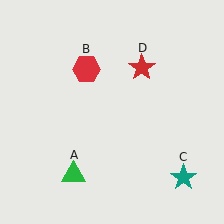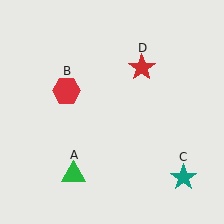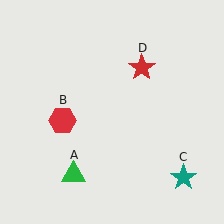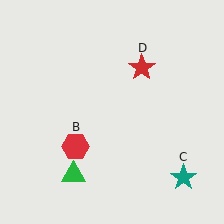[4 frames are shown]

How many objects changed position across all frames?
1 object changed position: red hexagon (object B).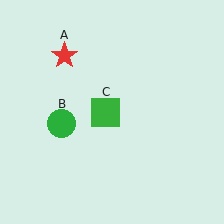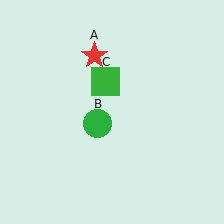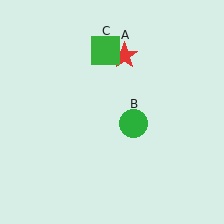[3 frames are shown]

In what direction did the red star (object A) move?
The red star (object A) moved right.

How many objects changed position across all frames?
3 objects changed position: red star (object A), green circle (object B), green square (object C).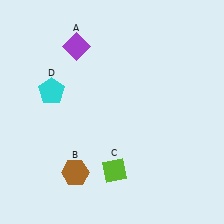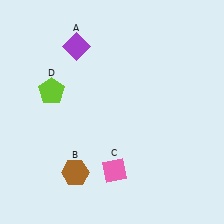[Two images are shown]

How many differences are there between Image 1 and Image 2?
There are 2 differences between the two images.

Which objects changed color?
C changed from lime to pink. D changed from cyan to lime.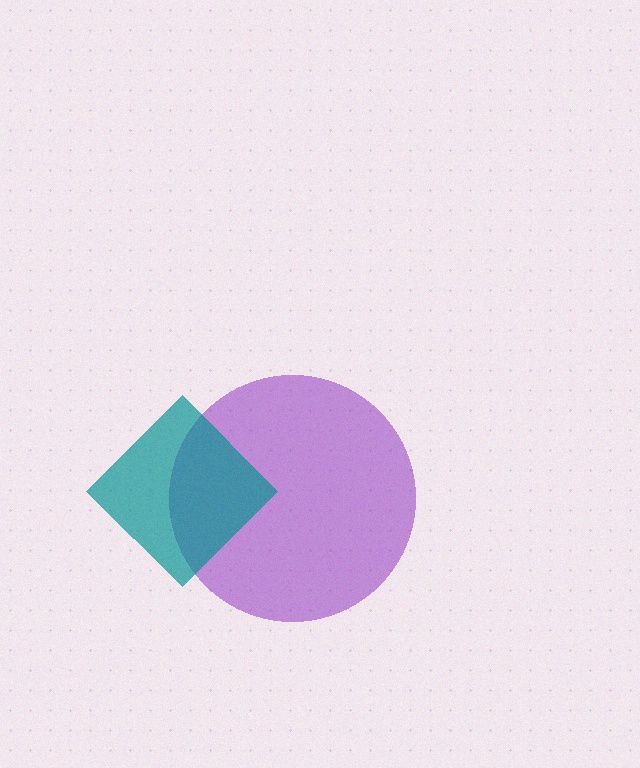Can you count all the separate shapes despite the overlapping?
Yes, there are 2 separate shapes.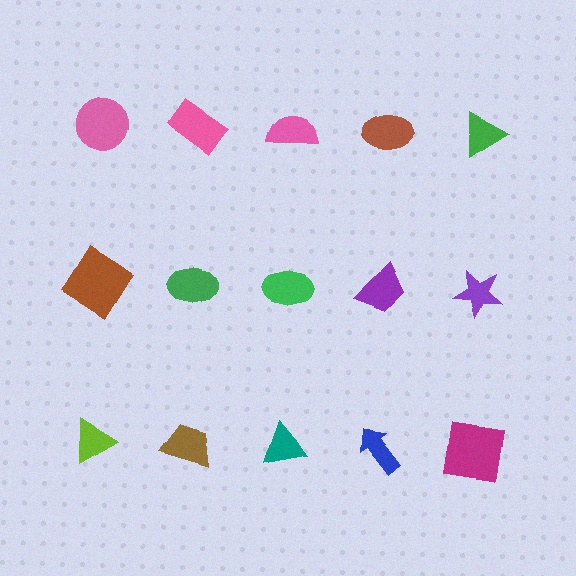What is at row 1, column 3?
A pink semicircle.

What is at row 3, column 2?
A brown trapezoid.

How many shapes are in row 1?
5 shapes.